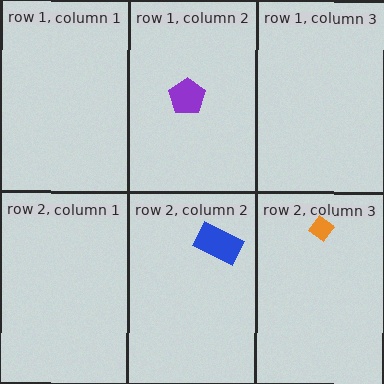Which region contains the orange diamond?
The row 2, column 3 region.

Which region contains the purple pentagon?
The row 1, column 2 region.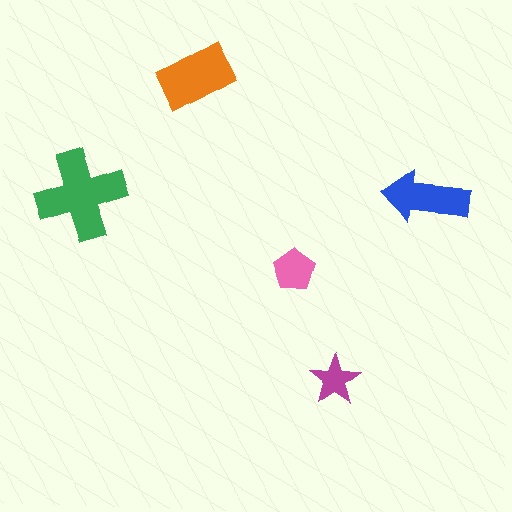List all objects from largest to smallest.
The green cross, the orange rectangle, the blue arrow, the pink pentagon, the magenta star.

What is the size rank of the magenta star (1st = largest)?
5th.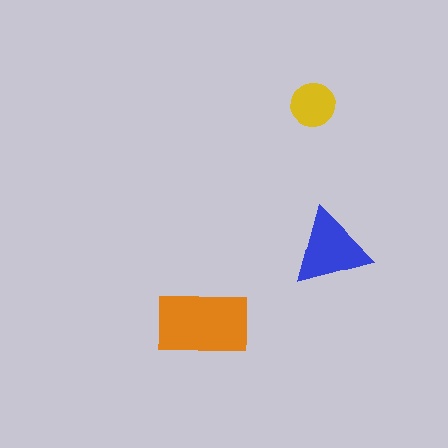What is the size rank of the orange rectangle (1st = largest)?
1st.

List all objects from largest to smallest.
The orange rectangle, the blue triangle, the yellow circle.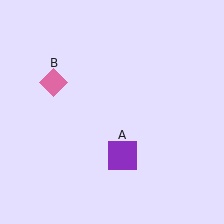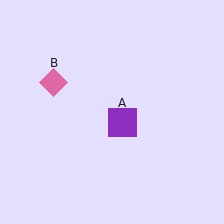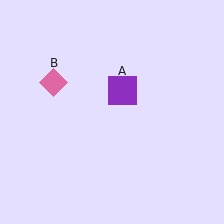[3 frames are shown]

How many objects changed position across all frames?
1 object changed position: purple square (object A).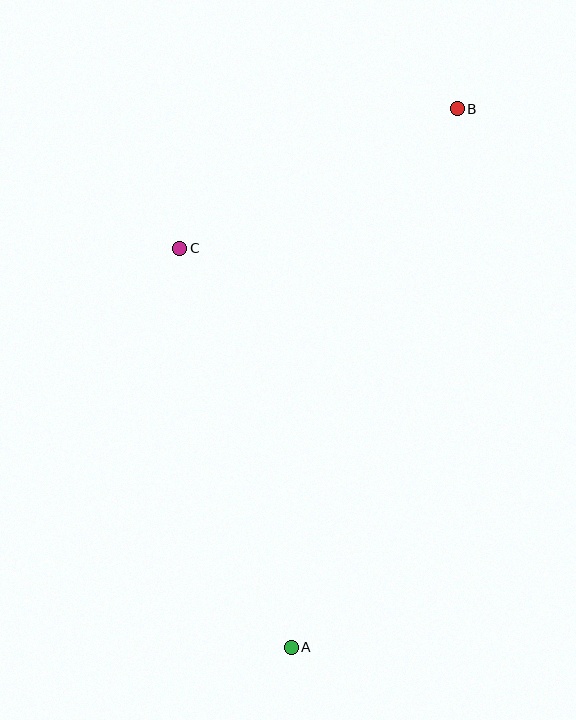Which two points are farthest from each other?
Points A and B are farthest from each other.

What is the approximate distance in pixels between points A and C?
The distance between A and C is approximately 414 pixels.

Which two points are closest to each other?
Points B and C are closest to each other.